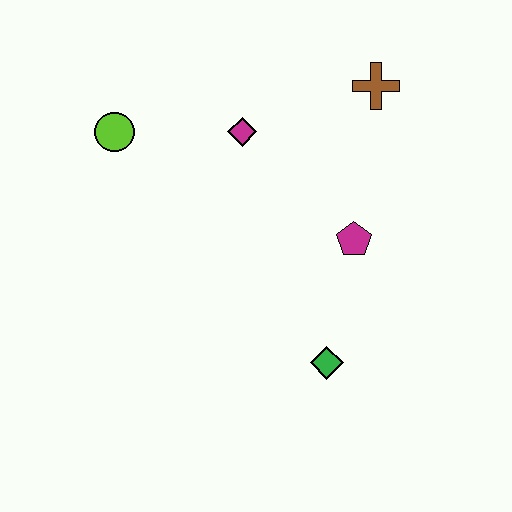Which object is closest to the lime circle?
The magenta diamond is closest to the lime circle.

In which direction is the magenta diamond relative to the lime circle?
The magenta diamond is to the right of the lime circle.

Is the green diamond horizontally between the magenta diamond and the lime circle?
No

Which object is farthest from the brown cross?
The green diamond is farthest from the brown cross.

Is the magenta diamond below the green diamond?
No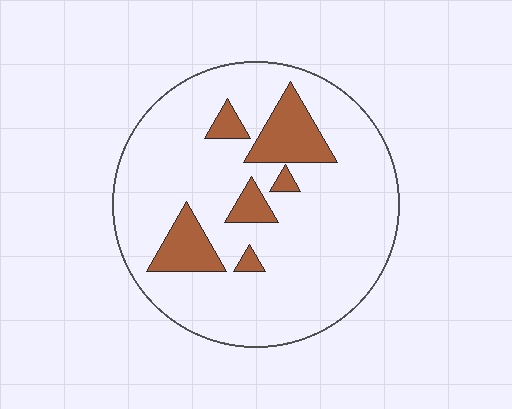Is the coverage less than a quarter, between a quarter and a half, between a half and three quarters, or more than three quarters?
Less than a quarter.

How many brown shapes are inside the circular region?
6.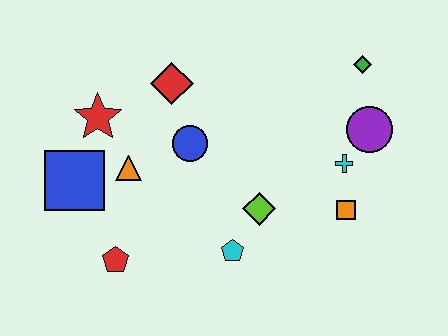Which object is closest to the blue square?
The orange triangle is closest to the blue square.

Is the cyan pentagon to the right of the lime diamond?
No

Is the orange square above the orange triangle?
No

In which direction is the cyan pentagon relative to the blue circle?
The cyan pentagon is below the blue circle.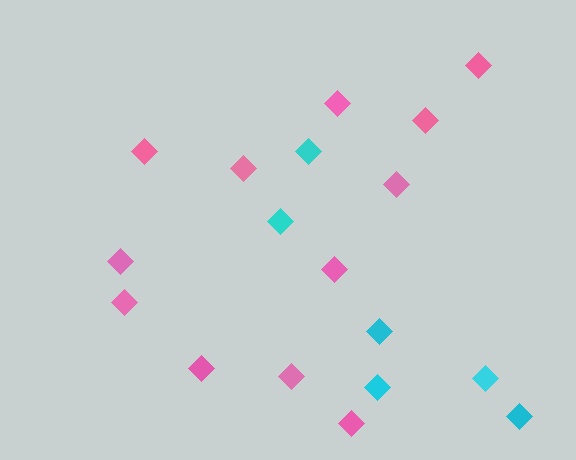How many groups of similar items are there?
There are 2 groups: one group of pink diamonds (12) and one group of cyan diamonds (6).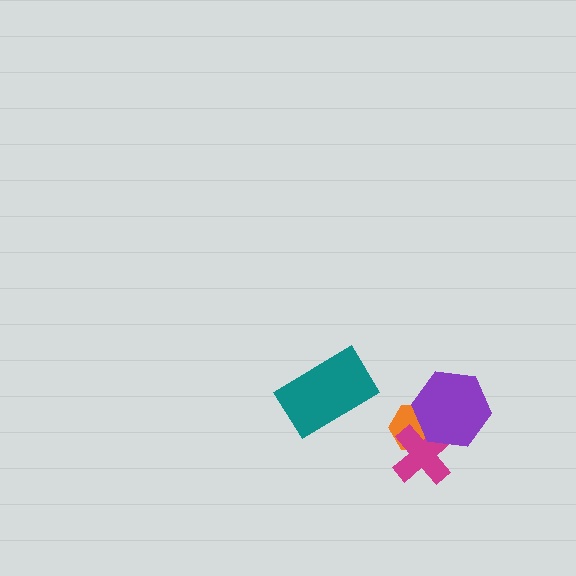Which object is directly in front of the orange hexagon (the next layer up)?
The magenta cross is directly in front of the orange hexagon.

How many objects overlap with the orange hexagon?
2 objects overlap with the orange hexagon.